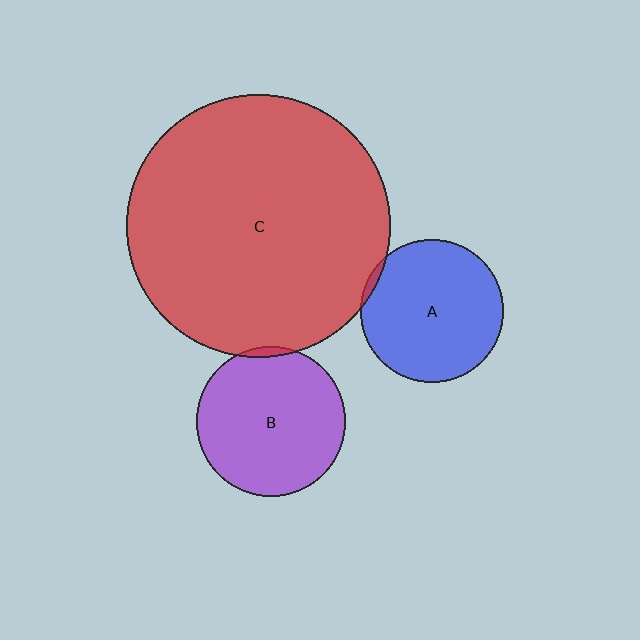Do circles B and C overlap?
Yes.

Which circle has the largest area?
Circle C (red).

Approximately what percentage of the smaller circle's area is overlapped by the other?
Approximately 5%.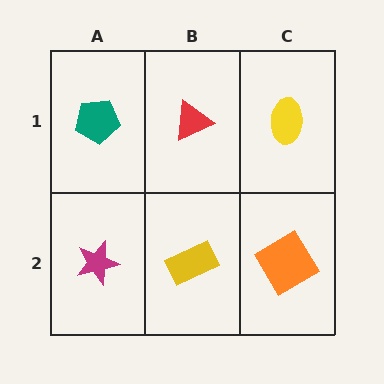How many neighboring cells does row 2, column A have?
2.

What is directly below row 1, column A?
A magenta star.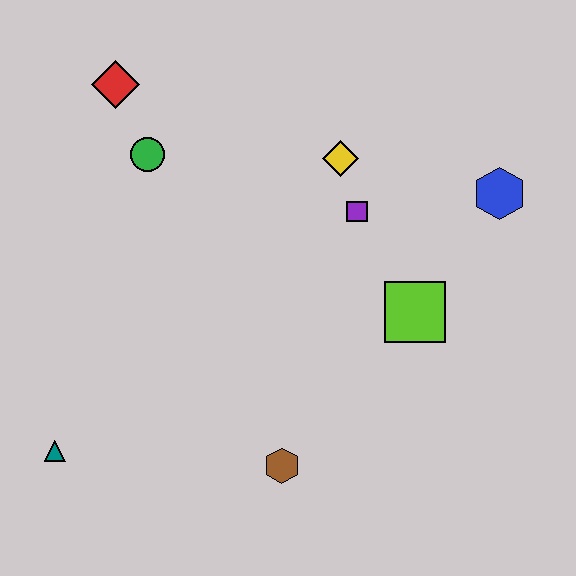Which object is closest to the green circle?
The red diamond is closest to the green circle.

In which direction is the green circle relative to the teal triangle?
The green circle is above the teal triangle.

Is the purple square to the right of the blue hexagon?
No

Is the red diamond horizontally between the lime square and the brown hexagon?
No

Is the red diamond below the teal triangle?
No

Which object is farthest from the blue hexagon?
The teal triangle is farthest from the blue hexagon.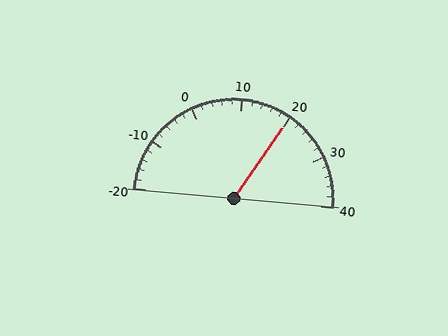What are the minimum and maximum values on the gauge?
The gauge ranges from -20 to 40.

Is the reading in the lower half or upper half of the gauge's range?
The reading is in the upper half of the range (-20 to 40).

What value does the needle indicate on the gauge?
The needle indicates approximately 20.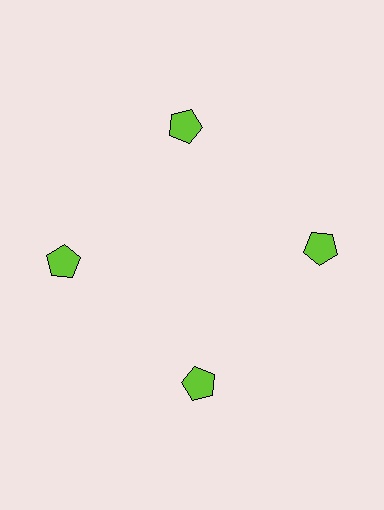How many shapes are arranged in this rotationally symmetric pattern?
There are 4 shapes, arranged in 4 groups of 1.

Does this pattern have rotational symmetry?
Yes, this pattern has 4-fold rotational symmetry. It looks the same after rotating 90 degrees around the center.